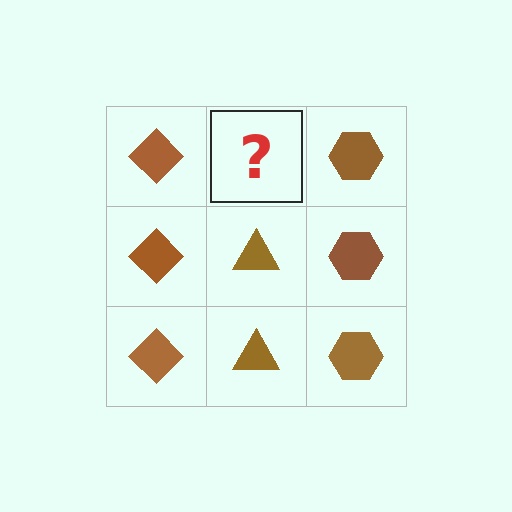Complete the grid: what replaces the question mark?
The question mark should be replaced with a brown triangle.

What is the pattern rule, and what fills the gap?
The rule is that each column has a consistent shape. The gap should be filled with a brown triangle.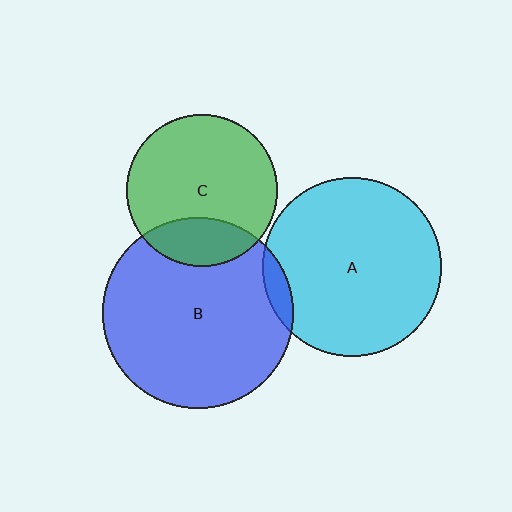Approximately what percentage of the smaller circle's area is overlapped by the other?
Approximately 5%.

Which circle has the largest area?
Circle B (blue).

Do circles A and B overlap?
Yes.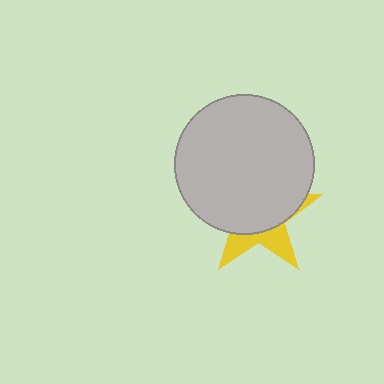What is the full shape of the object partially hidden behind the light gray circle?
The partially hidden object is a yellow star.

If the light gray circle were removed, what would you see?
You would see the complete yellow star.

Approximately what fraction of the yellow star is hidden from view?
Roughly 69% of the yellow star is hidden behind the light gray circle.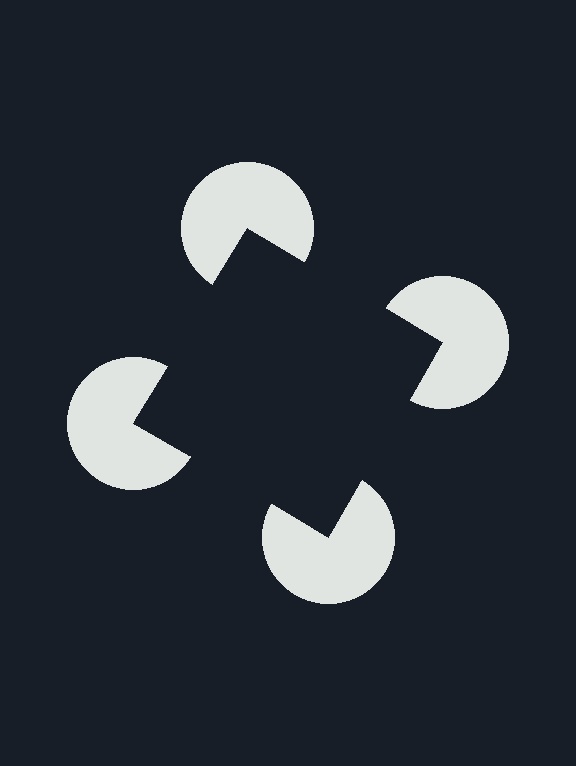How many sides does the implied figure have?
4 sides.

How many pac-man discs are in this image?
There are 4 — one at each vertex of the illusory square.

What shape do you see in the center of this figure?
An illusory square — its edges are inferred from the aligned wedge cuts in the pac-man discs, not physically drawn.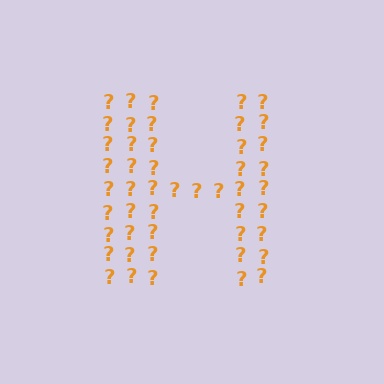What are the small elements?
The small elements are question marks.